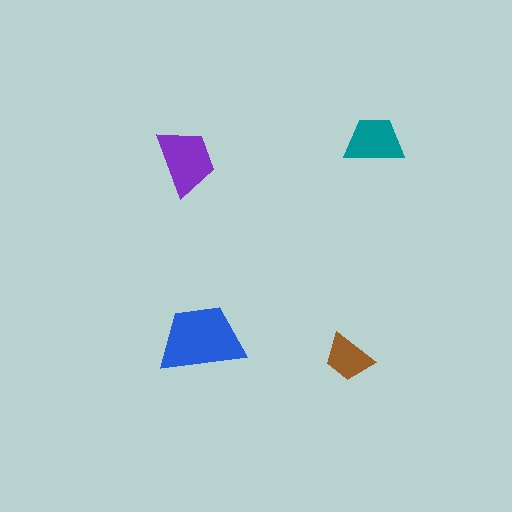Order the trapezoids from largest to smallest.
the blue one, the purple one, the teal one, the brown one.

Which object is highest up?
The teal trapezoid is topmost.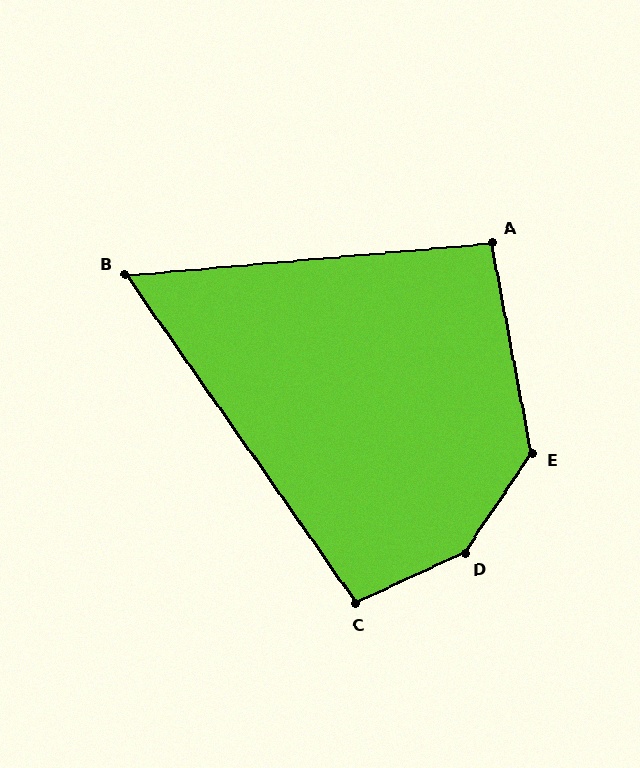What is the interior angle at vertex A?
Approximately 95 degrees (obtuse).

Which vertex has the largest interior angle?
D, at approximately 149 degrees.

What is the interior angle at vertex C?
Approximately 100 degrees (obtuse).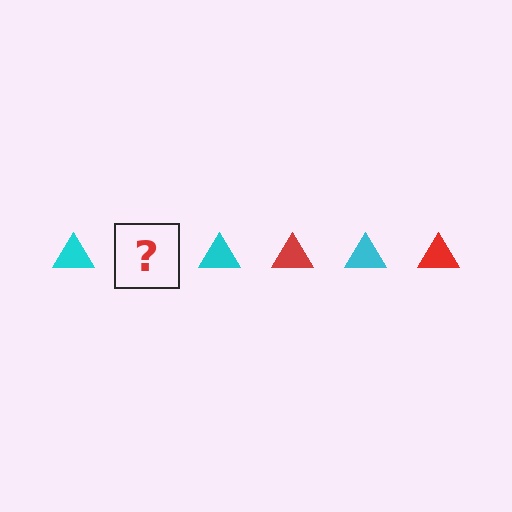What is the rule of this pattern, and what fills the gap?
The rule is that the pattern cycles through cyan, red triangles. The gap should be filled with a red triangle.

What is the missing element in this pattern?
The missing element is a red triangle.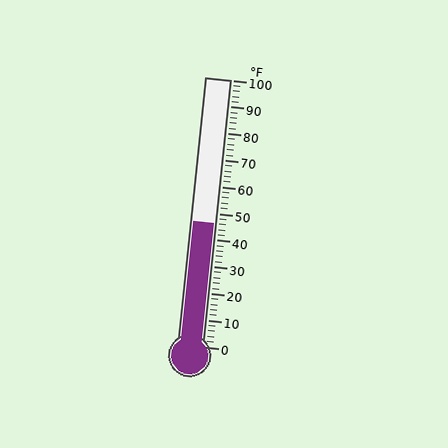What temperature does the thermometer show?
The thermometer shows approximately 46°F.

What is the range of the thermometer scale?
The thermometer scale ranges from 0°F to 100°F.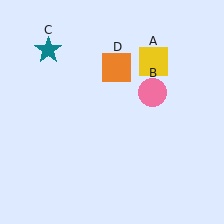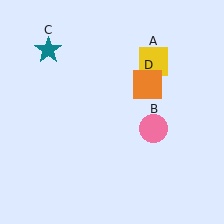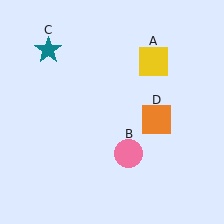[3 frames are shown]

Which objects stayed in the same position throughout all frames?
Yellow square (object A) and teal star (object C) remained stationary.